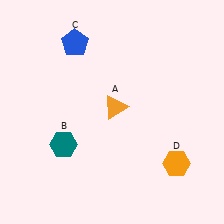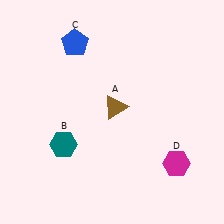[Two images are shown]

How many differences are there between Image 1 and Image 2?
There are 2 differences between the two images.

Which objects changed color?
A changed from orange to brown. D changed from orange to magenta.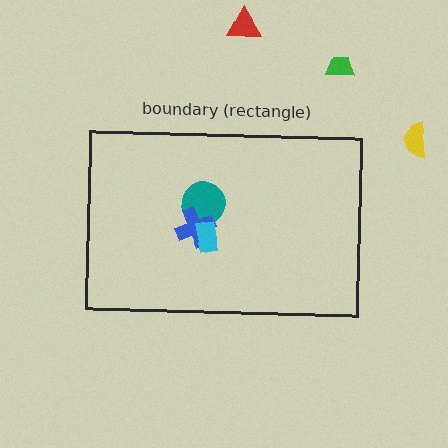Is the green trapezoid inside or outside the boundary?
Outside.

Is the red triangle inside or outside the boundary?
Outside.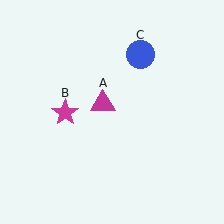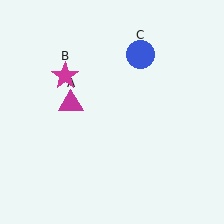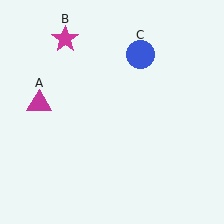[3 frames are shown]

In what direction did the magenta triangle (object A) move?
The magenta triangle (object A) moved left.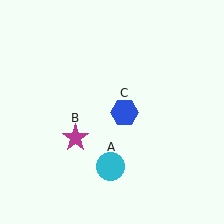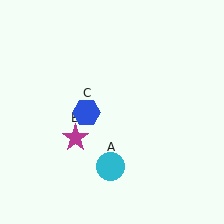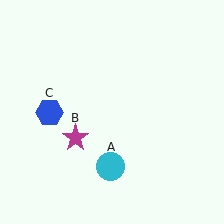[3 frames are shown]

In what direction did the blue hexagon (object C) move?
The blue hexagon (object C) moved left.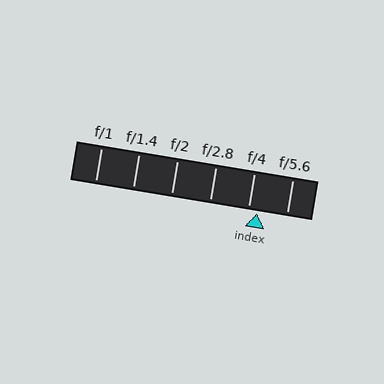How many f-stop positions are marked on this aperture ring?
There are 6 f-stop positions marked.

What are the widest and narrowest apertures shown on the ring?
The widest aperture shown is f/1 and the narrowest is f/5.6.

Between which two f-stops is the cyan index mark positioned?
The index mark is between f/4 and f/5.6.